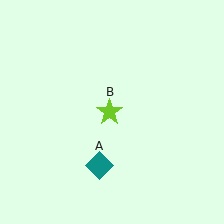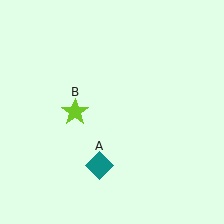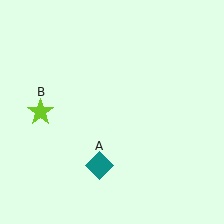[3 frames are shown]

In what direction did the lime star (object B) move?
The lime star (object B) moved left.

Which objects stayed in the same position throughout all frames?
Teal diamond (object A) remained stationary.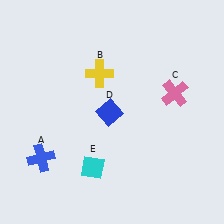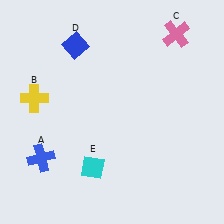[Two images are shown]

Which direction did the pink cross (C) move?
The pink cross (C) moved up.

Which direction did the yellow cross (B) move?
The yellow cross (B) moved left.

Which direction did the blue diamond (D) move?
The blue diamond (D) moved up.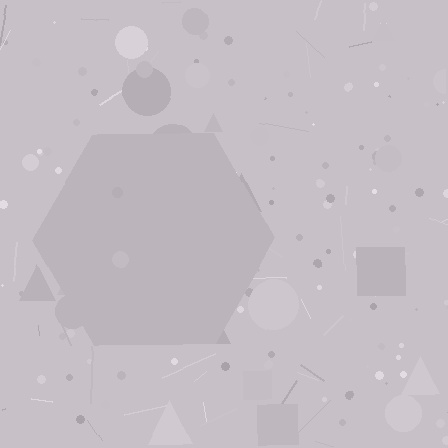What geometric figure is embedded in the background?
A hexagon is embedded in the background.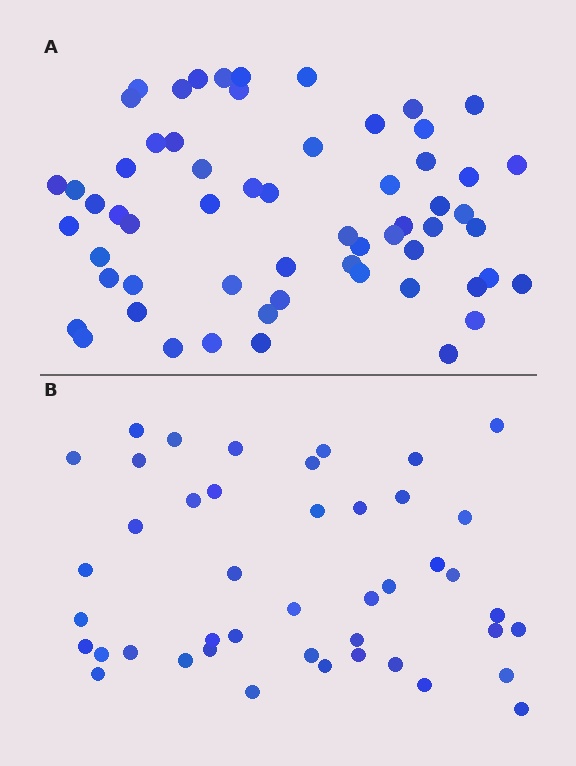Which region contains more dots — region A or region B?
Region A (the top region) has more dots.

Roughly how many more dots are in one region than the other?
Region A has approximately 15 more dots than region B.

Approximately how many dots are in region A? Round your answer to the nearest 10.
About 60 dots.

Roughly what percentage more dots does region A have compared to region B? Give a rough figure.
About 35% more.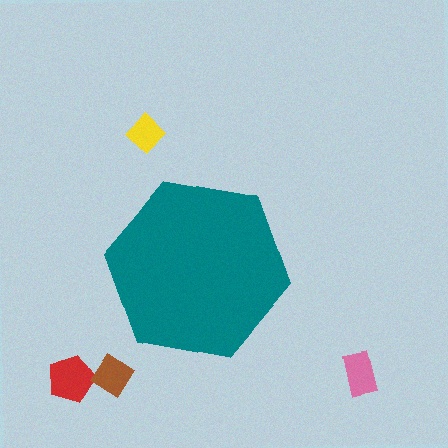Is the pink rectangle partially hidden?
No, the pink rectangle is fully visible.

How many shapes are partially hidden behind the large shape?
0 shapes are partially hidden.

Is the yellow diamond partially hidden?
No, the yellow diamond is fully visible.